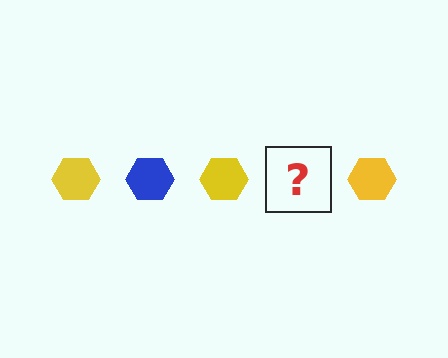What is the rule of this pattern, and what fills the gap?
The rule is that the pattern cycles through yellow, blue hexagons. The gap should be filled with a blue hexagon.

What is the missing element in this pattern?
The missing element is a blue hexagon.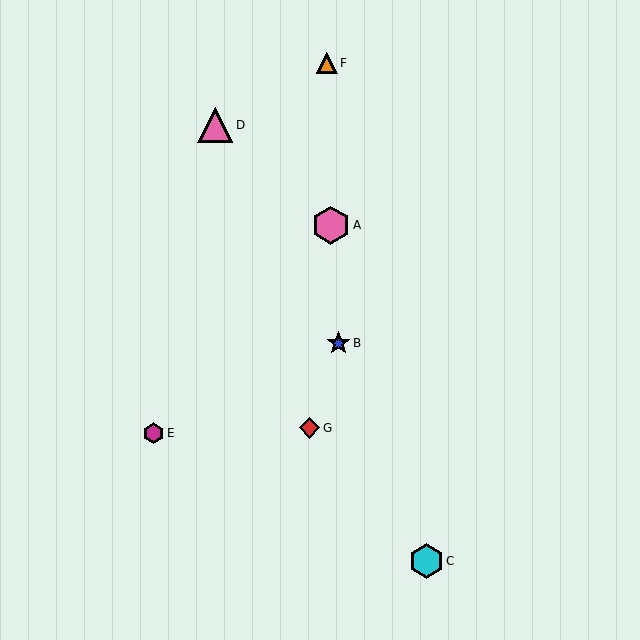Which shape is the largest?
The pink hexagon (labeled A) is the largest.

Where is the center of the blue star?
The center of the blue star is at (338, 343).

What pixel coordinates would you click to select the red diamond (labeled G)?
Click at (309, 428) to select the red diamond G.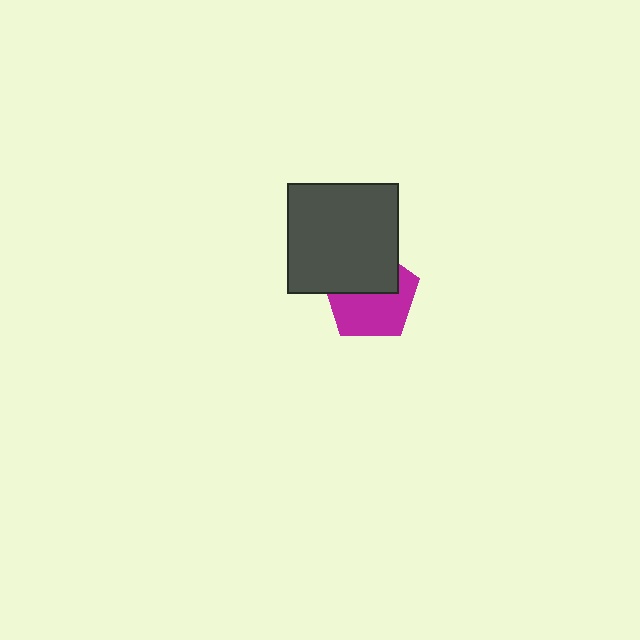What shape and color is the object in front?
The object in front is a dark gray square.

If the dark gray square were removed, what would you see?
You would see the complete magenta pentagon.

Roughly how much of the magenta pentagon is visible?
About half of it is visible (roughly 57%).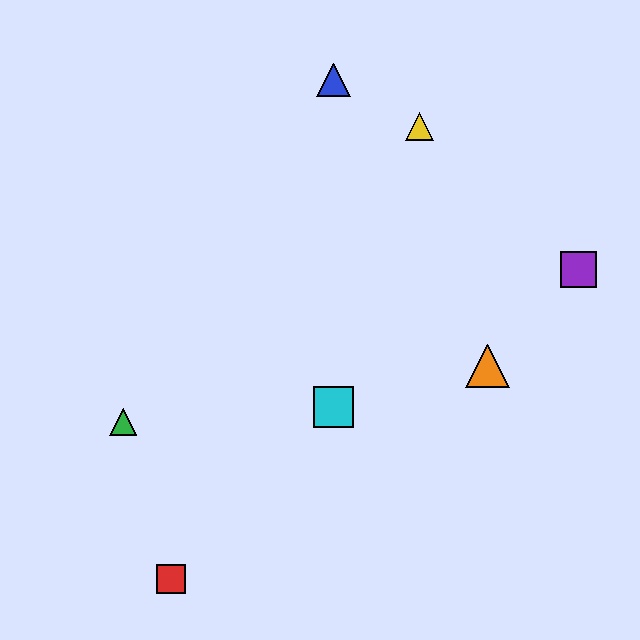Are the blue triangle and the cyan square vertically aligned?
Yes, both are at x≈333.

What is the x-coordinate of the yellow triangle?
The yellow triangle is at x≈420.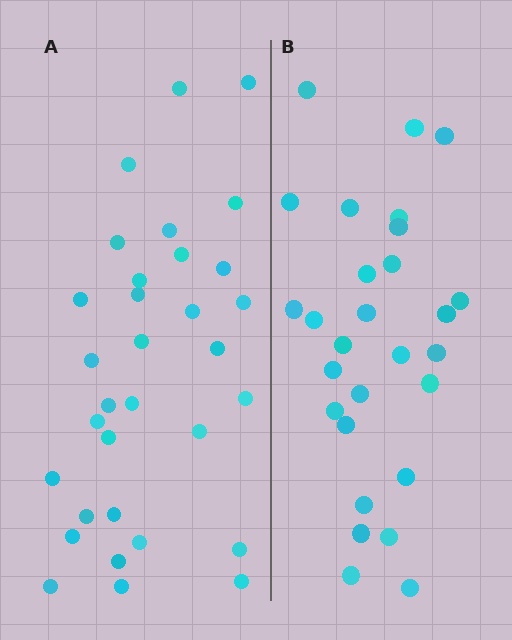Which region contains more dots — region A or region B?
Region A (the left region) has more dots.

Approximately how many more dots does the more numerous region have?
Region A has about 4 more dots than region B.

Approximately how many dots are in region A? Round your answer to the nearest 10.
About 30 dots. (The exact count is 32, which rounds to 30.)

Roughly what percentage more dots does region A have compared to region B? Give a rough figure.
About 15% more.